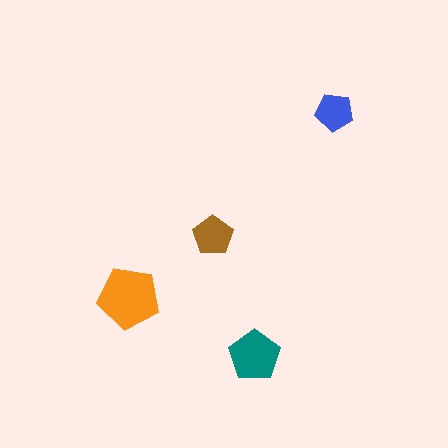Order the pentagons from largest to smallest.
the orange one, the teal one, the brown one, the blue one.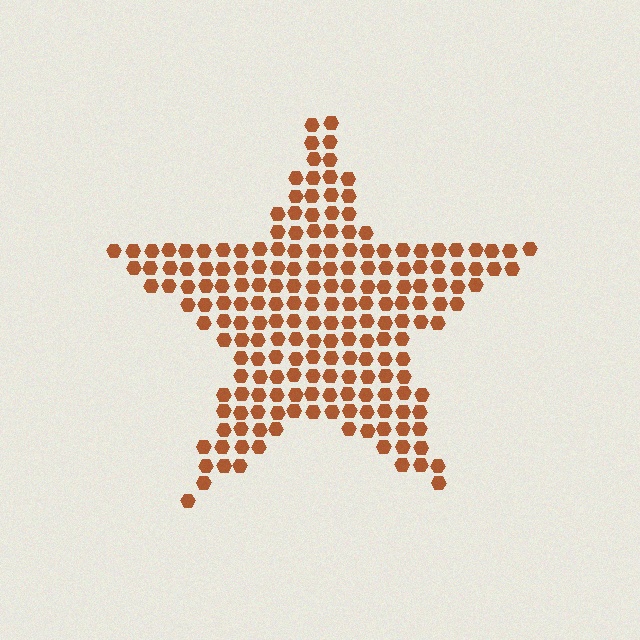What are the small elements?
The small elements are hexagons.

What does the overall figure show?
The overall figure shows a star.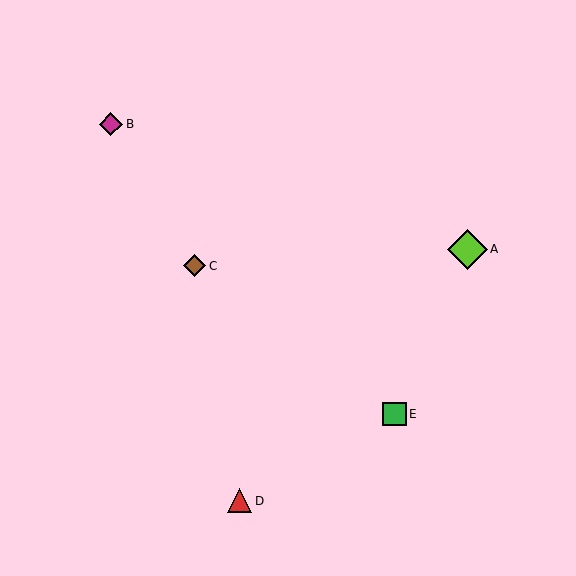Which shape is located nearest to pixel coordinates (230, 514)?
The red triangle (labeled D) at (239, 501) is nearest to that location.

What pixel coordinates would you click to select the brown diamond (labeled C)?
Click at (195, 266) to select the brown diamond C.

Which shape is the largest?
The lime diamond (labeled A) is the largest.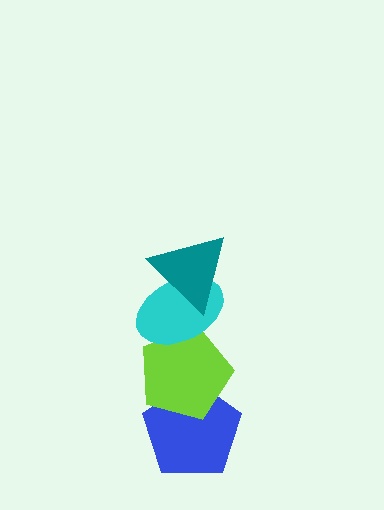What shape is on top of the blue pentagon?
The lime pentagon is on top of the blue pentagon.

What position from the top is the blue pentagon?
The blue pentagon is 4th from the top.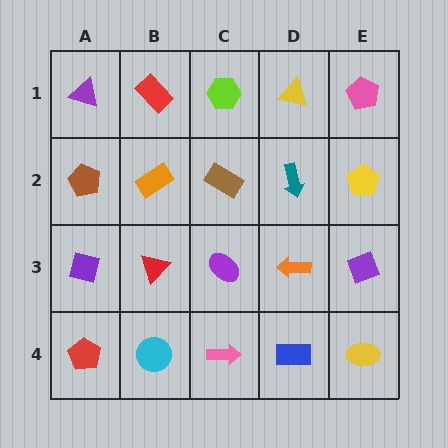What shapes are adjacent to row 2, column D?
A yellow triangle (row 1, column D), an orange arrow (row 3, column D), a brown rectangle (row 2, column C), a yellow pentagon (row 2, column E).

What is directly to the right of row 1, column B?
A lime hexagon.